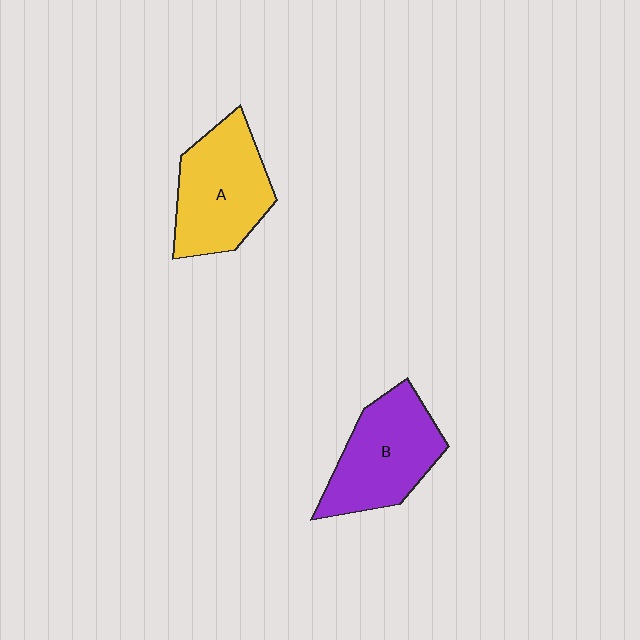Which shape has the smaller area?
Shape B (purple).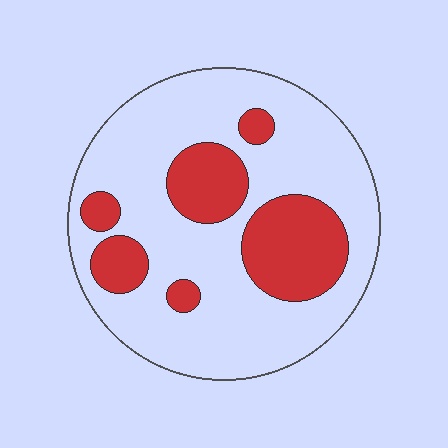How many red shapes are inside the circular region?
6.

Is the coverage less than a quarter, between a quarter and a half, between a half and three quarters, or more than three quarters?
Between a quarter and a half.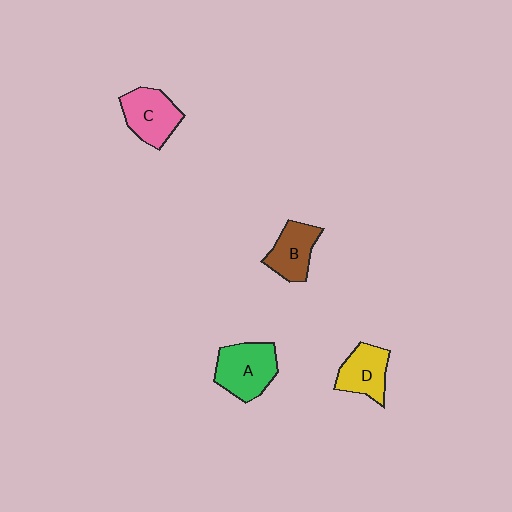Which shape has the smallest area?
Shape B (brown).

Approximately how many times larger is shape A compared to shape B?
Approximately 1.3 times.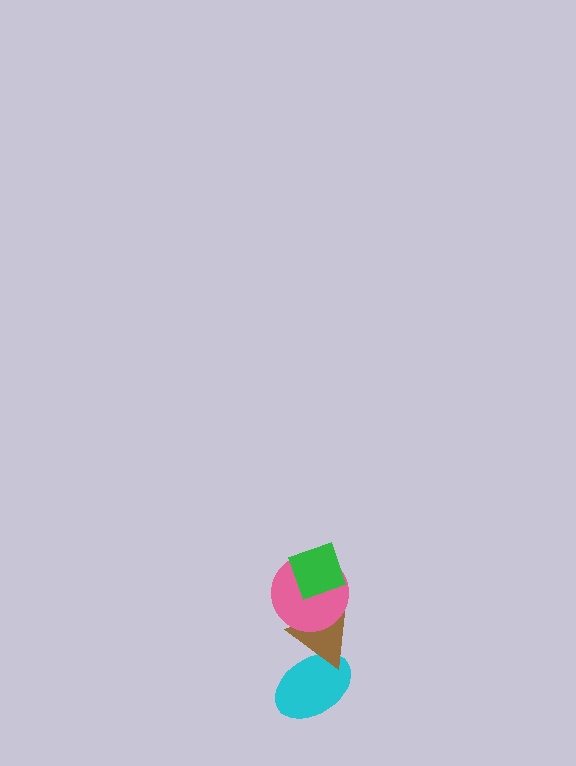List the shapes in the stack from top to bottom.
From top to bottom: the green diamond, the pink circle, the brown triangle, the cyan ellipse.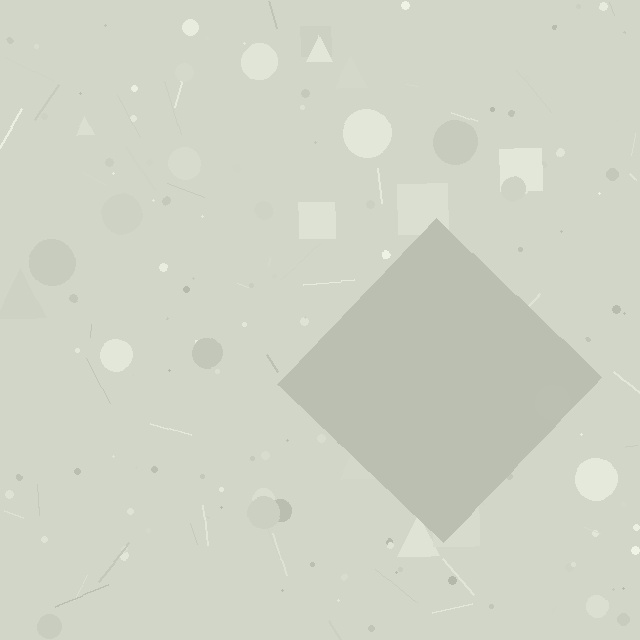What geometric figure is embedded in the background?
A diamond is embedded in the background.